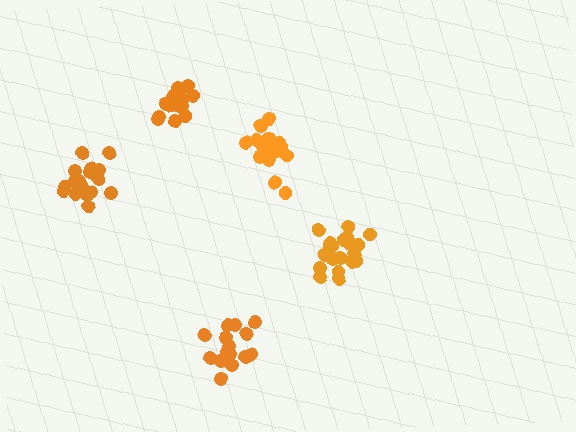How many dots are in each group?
Group 1: 16 dots, Group 2: 18 dots, Group 3: 15 dots, Group 4: 21 dots, Group 5: 20 dots (90 total).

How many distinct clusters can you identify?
There are 5 distinct clusters.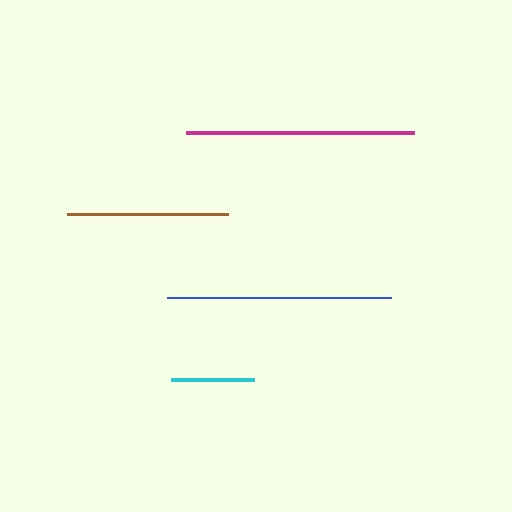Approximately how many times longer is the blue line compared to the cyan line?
The blue line is approximately 2.7 times the length of the cyan line.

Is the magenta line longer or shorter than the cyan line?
The magenta line is longer than the cyan line.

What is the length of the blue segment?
The blue segment is approximately 224 pixels long.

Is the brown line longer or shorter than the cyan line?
The brown line is longer than the cyan line.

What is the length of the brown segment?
The brown segment is approximately 161 pixels long.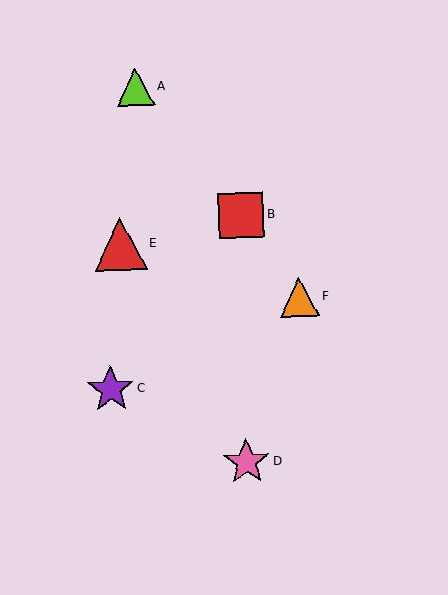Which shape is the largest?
The red triangle (labeled E) is the largest.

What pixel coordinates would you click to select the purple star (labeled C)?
Click at (111, 390) to select the purple star C.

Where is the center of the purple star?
The center of the purple star is at (111, 390).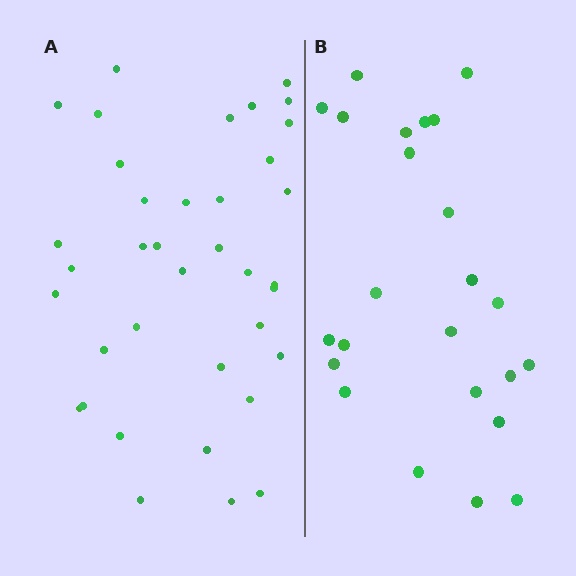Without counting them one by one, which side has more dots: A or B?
Region A (the left region) has more dots.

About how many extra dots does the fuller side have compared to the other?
Region A has approximately 15 more dots than region B.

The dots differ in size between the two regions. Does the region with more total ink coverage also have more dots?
No. Region B has more total ink coverage because its dots are larger, but region A actually contains more individual dots. Total area can be misleading — the number of items is what matters here.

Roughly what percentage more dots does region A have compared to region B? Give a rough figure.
About 55% more.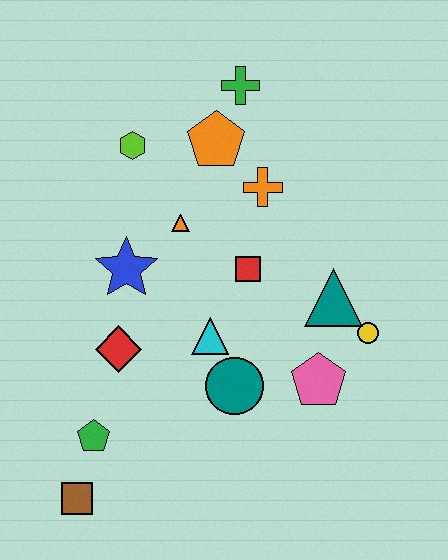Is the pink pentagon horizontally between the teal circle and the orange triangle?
No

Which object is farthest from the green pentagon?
The green cross is farthest from the green pentagon.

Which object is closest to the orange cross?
The orange pentagon is closest to the orange cross.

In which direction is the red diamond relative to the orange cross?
The red diamond is below the orange cross.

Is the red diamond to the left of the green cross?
Yes